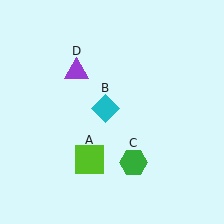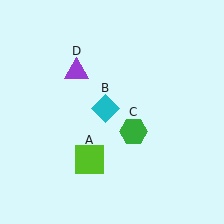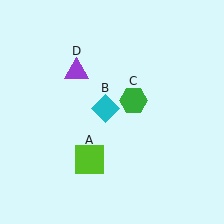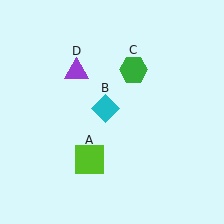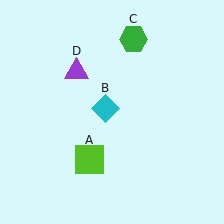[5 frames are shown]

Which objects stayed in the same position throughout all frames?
Lime square (object A) and cyan diamond (object B) and purple triangle (object D) remained stationary.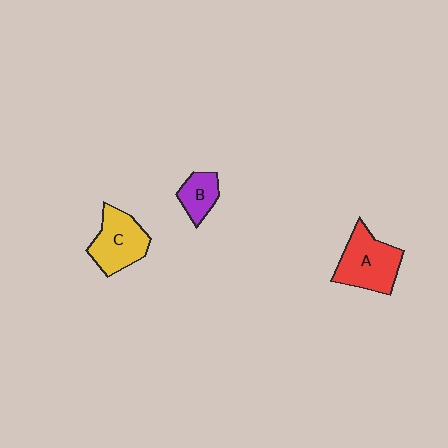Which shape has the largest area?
Shape A (red).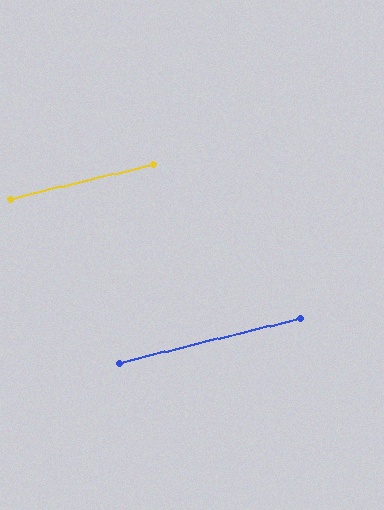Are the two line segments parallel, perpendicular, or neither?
Parallel — their directions differ by only 0.2°.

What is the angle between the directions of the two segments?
Approximately 0 degrees.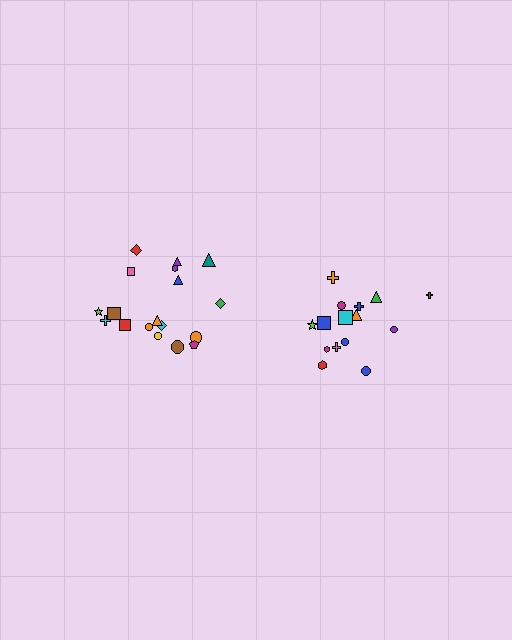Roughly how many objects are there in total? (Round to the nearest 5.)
Roughly 35 objects in total.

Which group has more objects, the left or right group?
The left group.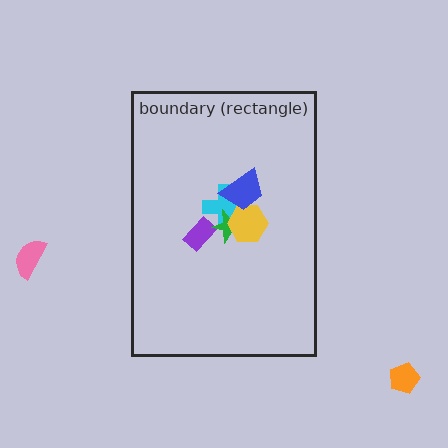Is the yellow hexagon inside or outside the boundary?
Inside.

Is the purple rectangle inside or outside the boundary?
Inside.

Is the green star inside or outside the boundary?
Inside.